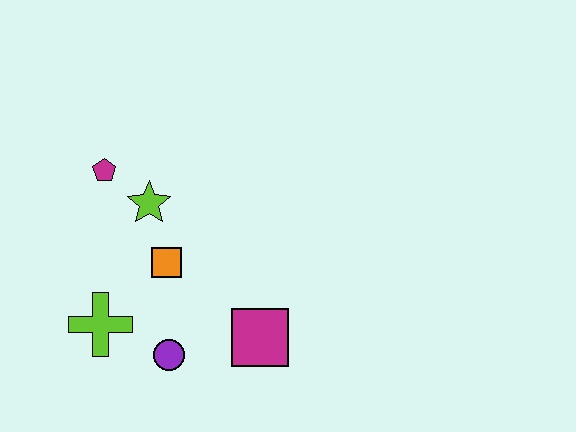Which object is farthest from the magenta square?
The magenta pentagon is farthest from the magenta square.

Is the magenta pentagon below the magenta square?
No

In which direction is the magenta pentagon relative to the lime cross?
The magenta pentagon is above the lime cross.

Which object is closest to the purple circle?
The lime cross is closest to the purple circle.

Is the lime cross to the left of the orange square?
Yes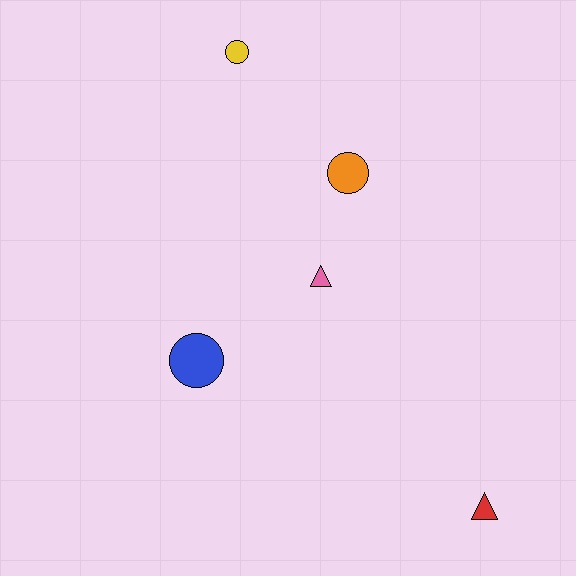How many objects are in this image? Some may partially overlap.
There are 5 objects.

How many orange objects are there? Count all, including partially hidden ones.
There is 1 orange object.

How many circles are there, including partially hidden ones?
There are 3 circles.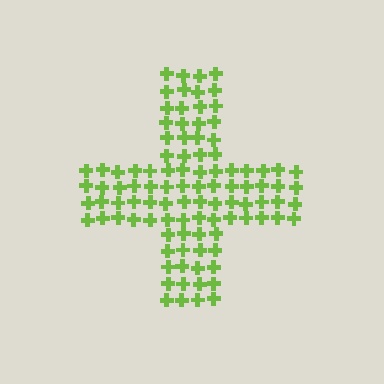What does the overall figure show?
The overall figure shows a cross.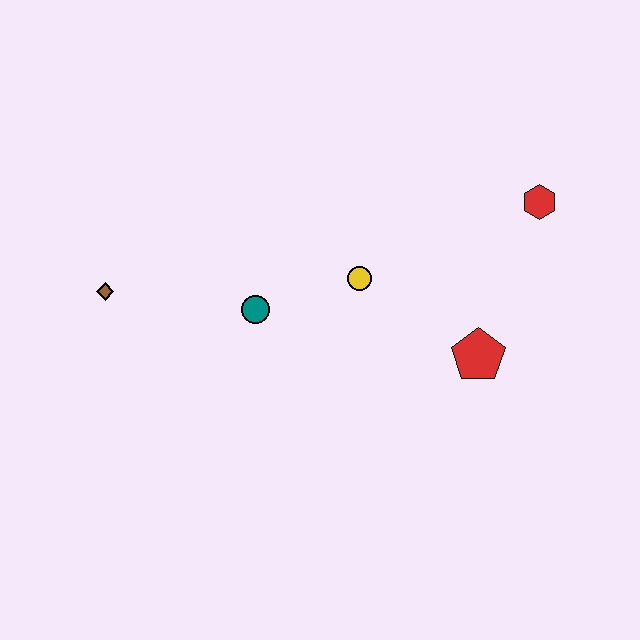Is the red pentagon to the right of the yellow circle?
Yes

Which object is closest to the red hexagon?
The red pentagon is closest to the red hexagon.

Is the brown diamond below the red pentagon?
No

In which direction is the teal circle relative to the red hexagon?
The teal circle is to the left of the red hexagon.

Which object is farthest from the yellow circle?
The brown diamond is farthest from the yellow circle.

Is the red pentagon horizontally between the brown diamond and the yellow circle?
No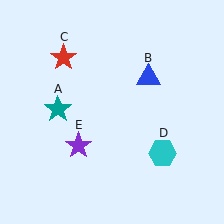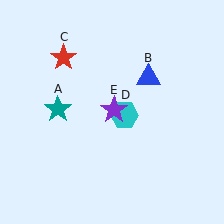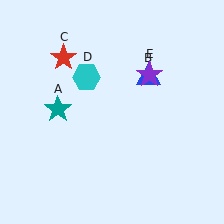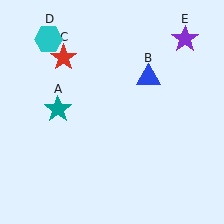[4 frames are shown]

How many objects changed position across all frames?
2 objects changed position: cyan hexagon (object D), purple star (object E).